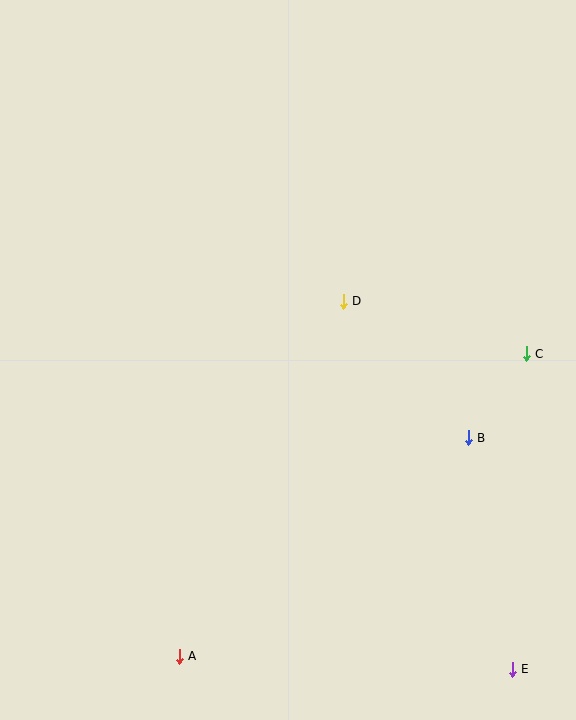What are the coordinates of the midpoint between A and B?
The midpoint between A and B is at (324, 547).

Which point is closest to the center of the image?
Point D at (343, 301) is closest to the center.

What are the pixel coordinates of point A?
Point A is at (179, 656).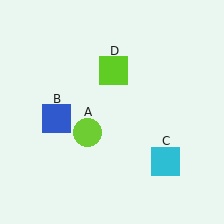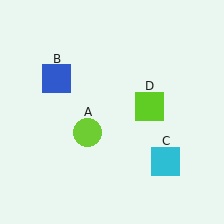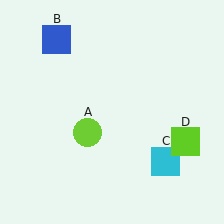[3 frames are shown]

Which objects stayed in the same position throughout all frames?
Lime circle (object A) and cyan square (object C) remained stationary.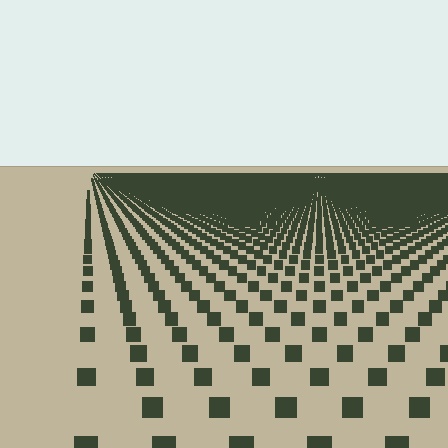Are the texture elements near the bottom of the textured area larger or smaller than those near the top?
Larger. Near the bottom, elements are closer to the viewer and appear at a bigger on-screen size.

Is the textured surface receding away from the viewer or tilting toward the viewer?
The surface is receding away from the viewer. Texture elements get smaller and denser toward the top.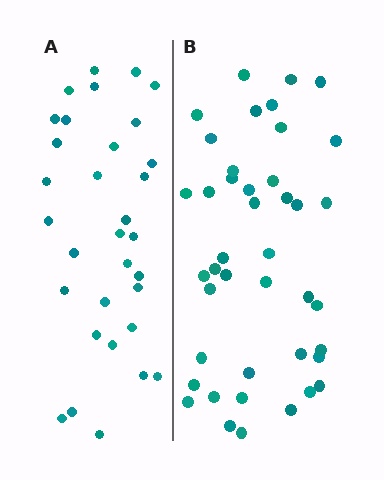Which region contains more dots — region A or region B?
Region B (the right region) has more dots.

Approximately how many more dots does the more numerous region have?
Region B has roughly 10 or so more dots than region A.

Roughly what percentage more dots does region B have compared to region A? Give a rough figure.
About 30% more.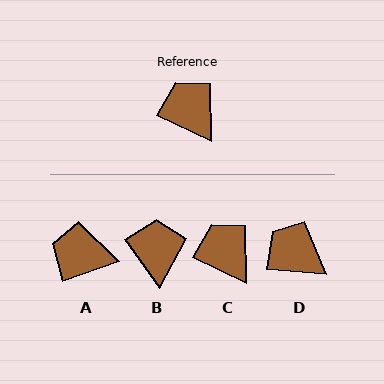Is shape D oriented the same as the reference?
No, it is off by about 21 degrees.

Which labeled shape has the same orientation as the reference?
C.